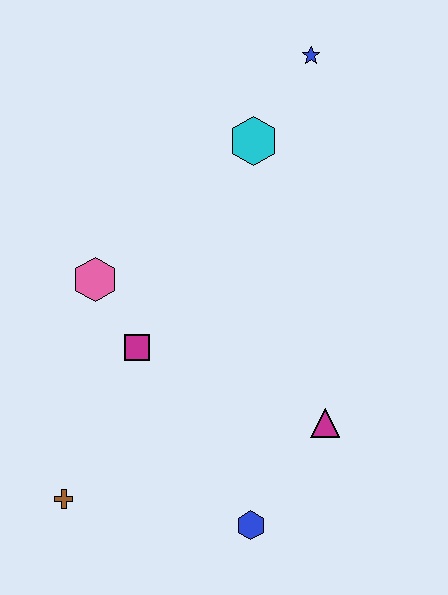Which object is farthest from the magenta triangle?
The blue star is farthest from the magenta triangle.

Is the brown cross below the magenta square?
Yes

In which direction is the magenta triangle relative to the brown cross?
The magenta triangle is to the right of the brown cross.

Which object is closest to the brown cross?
The magenta square is closest to the brown cross.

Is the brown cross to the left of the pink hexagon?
Yes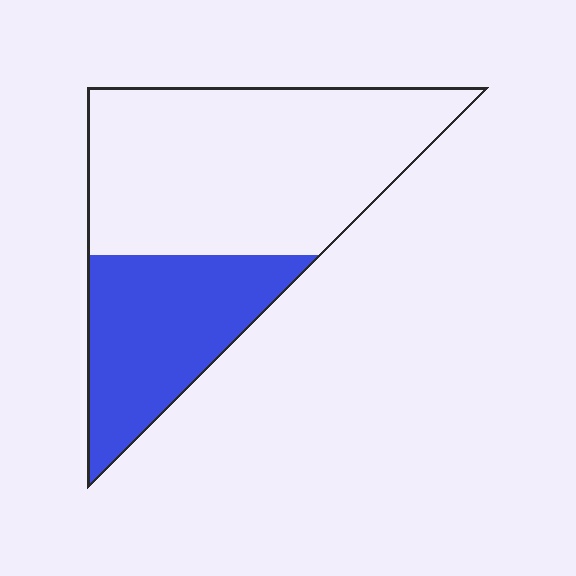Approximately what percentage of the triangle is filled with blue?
Approximately 35%.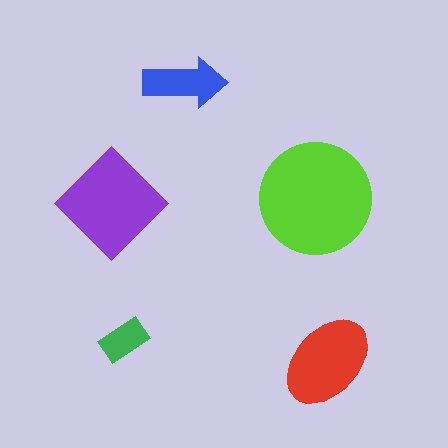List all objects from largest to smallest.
The lime circle, the purple diamond, the red ellipse, the blue arrow, the green rectangle.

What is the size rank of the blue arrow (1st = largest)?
4th.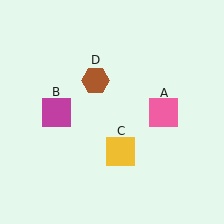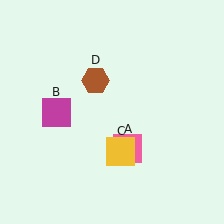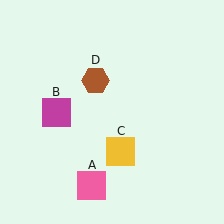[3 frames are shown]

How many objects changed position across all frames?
1 object changed position: pink square (object A).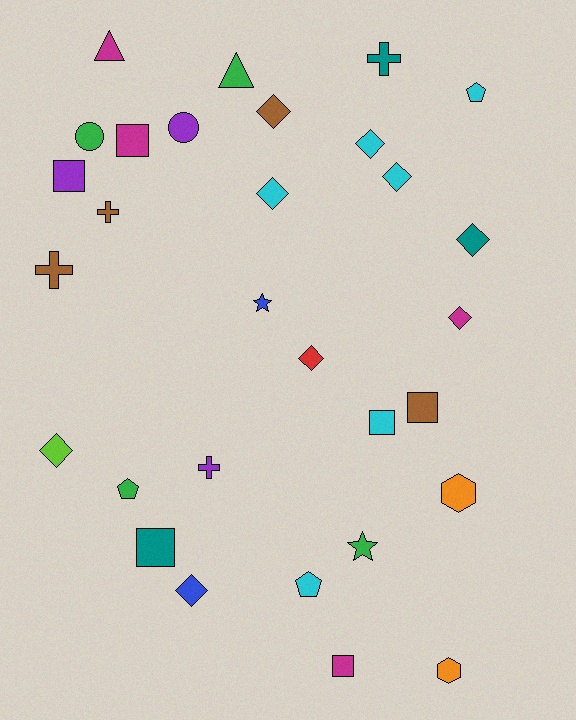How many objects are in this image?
There are 30 objects.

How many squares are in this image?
There are 6 squares.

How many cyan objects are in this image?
There are 6 cyan objects.